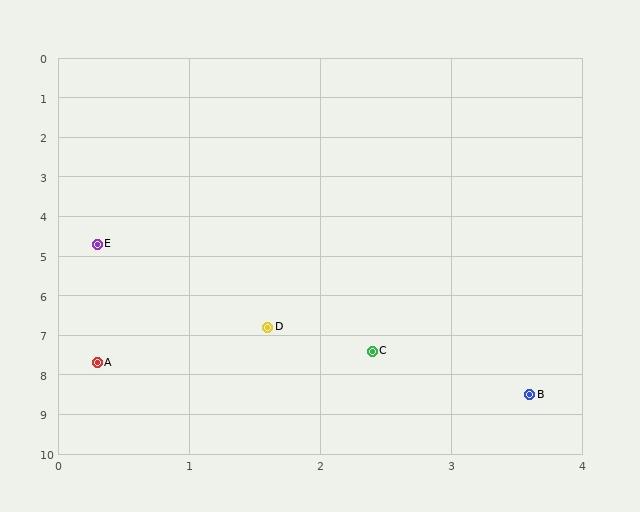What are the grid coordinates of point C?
Point C is at approximately (2.4, 7.4).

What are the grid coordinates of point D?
Point D is at approximately (1.6, 6.8).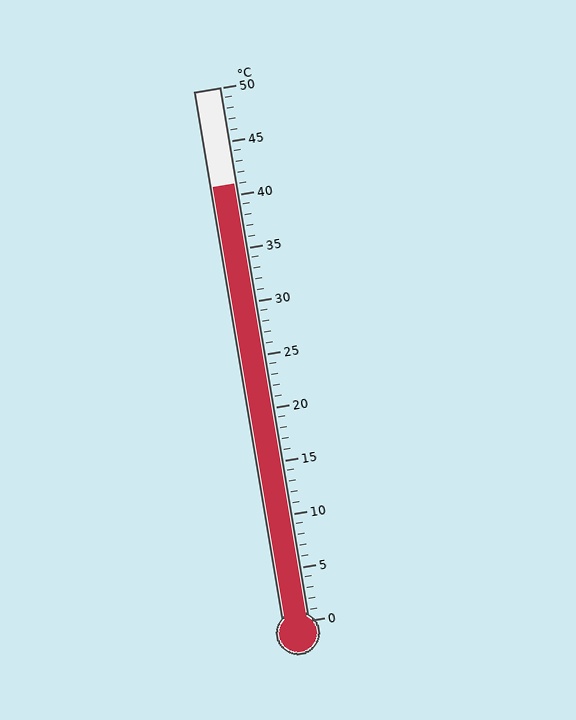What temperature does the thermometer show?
The thermometer shows approximately 41°C.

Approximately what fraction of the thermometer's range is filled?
The thermometer is filled to approximately 80% of its range.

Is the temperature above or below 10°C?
The temperature is above 10°C.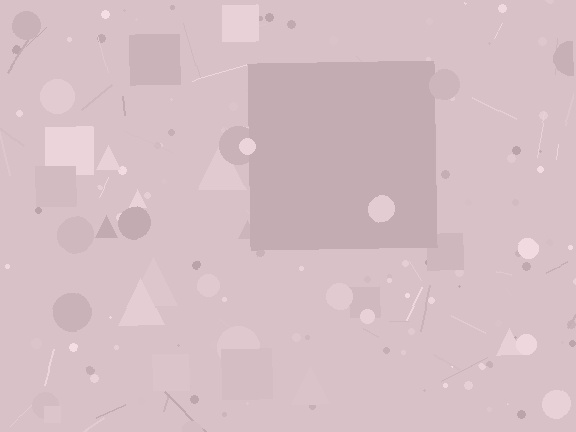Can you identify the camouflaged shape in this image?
The camouflaged shape is a square.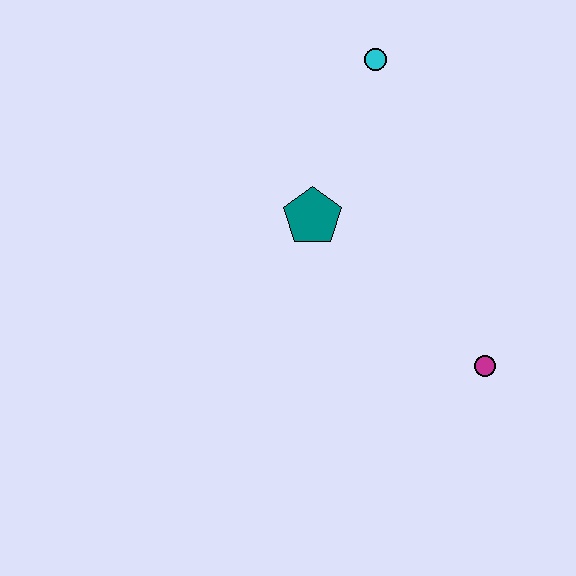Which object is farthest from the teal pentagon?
The magenta circle is farthest from the teal pentagon.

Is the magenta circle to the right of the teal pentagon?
Yes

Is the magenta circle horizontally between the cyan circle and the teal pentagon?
No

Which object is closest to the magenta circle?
The teal pentagon is closest to the magenta circle.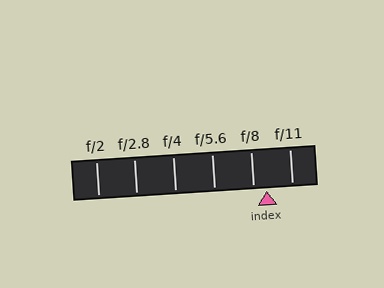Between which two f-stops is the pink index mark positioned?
The index mark is between f/8 and f/11.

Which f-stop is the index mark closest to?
The index mark is closest to f/8.